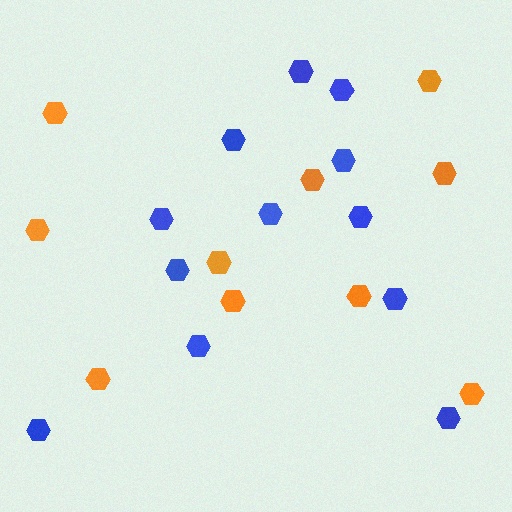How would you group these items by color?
There are 2 groups: one group of blue hexagons (12) and one group of orange hexagons (10).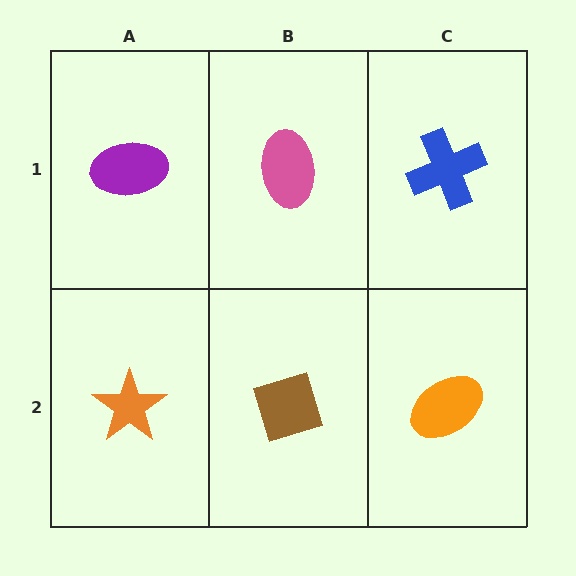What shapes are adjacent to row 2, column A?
A purple ellipse (row 1, column A), a brown diamond (row 2, column B).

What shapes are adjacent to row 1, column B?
A brown diamond (row 2, column B), a purple ellipse (row 1, column A), a blue cross (row 1, column C).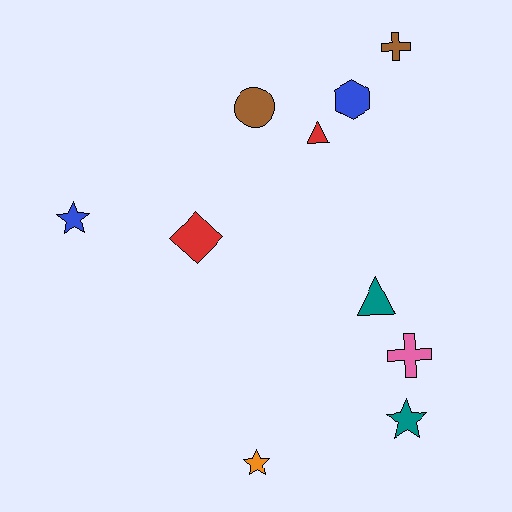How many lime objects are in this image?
There are no lime objects.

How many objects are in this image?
There are 10 objects.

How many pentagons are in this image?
There are no pentagons.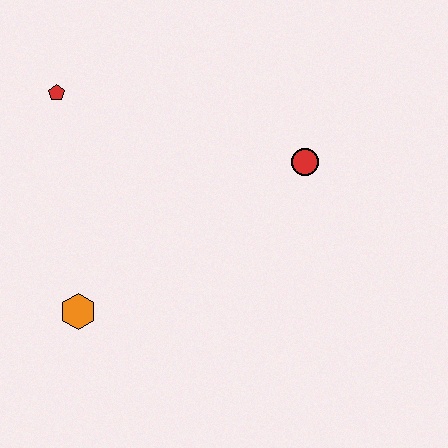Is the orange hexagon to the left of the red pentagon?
No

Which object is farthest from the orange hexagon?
The red circle is farthest from the orange hexagon.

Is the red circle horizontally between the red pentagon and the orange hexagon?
No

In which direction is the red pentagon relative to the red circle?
The red pentagon is to the left of the red circle.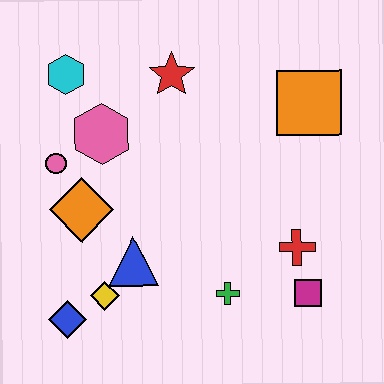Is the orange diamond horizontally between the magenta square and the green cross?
No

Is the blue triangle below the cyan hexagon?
Yes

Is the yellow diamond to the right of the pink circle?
Yes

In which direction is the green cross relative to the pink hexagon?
The green cross is below the pink hexagon.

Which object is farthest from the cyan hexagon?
The magenta square is farthest from the cyan hexagon.